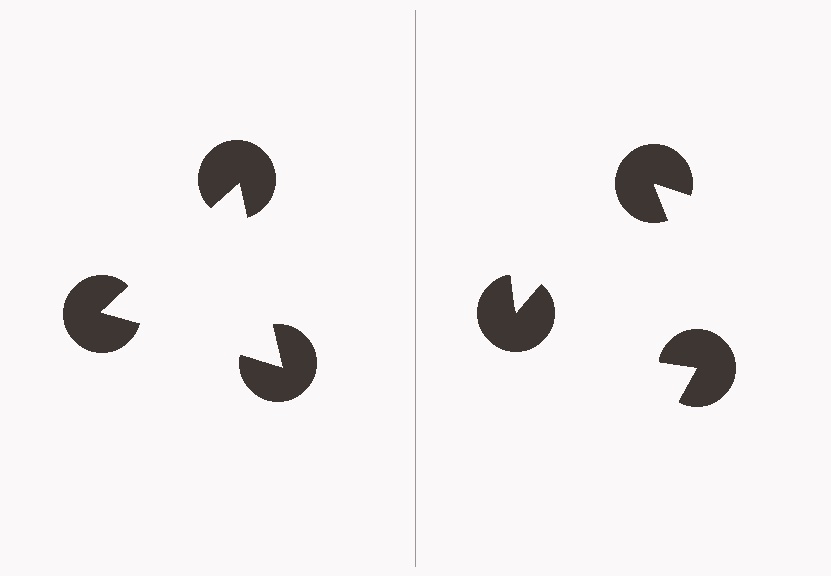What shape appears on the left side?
An illusory triangle.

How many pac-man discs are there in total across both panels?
6 — 3 on each side.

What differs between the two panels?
The pac-man discs are positioned identically on both sides; only the wedge orientations differ. On the left they align to a triangle; on the right they are misaligned.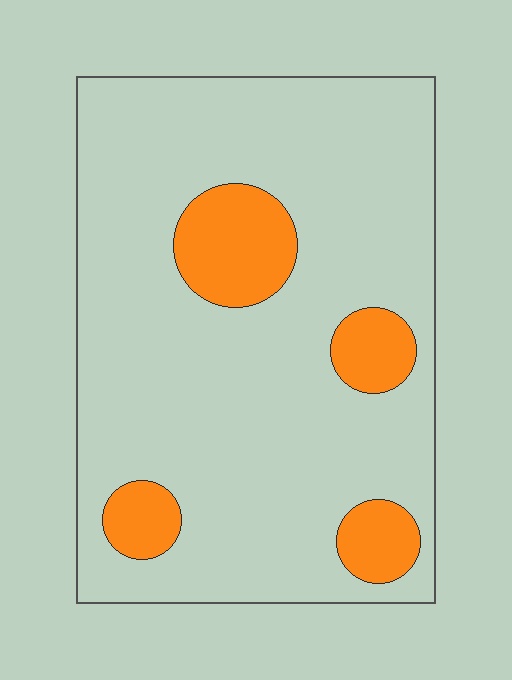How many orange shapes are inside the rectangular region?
4.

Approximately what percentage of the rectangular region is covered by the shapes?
Approximately 15%.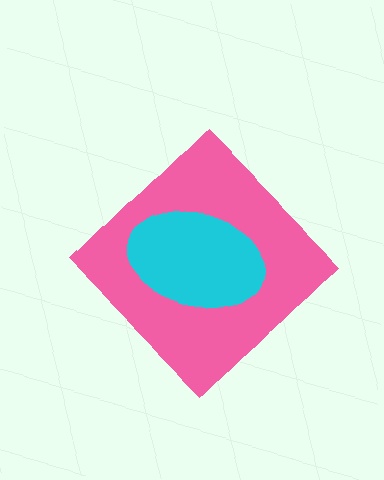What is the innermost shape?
The cyan ellipse.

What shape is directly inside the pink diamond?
The cyan ellipse.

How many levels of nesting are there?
2.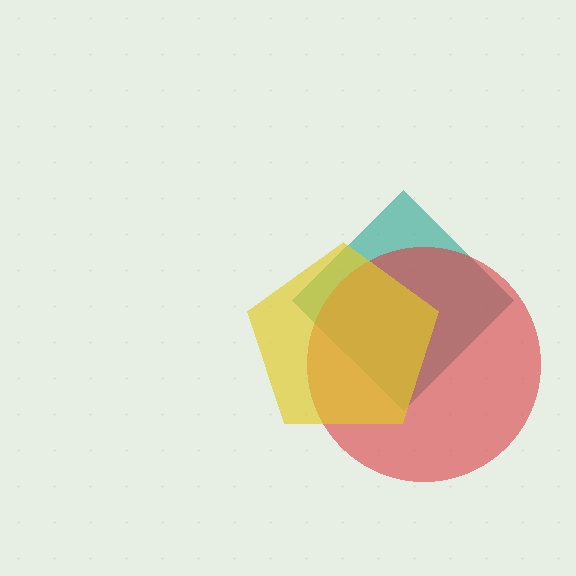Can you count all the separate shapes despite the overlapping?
Yes, there are 3 separate shapes.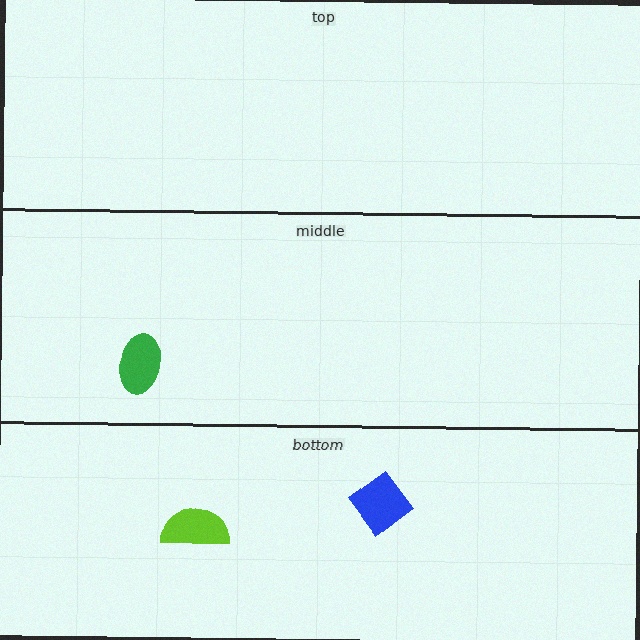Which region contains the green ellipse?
The middle region.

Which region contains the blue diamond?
The bottom region.